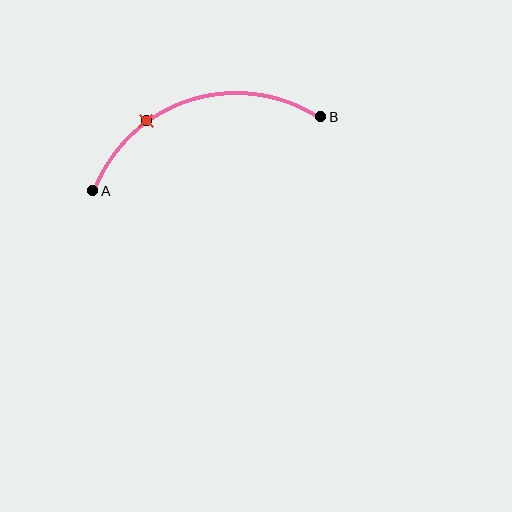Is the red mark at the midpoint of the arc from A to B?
No. The red mark lies on the arc but is closer to endpoint A. The arc midpoint would be at the point on the curve equidistant along the arc from both A and B.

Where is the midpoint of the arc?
The arc midpoint is the point on the curve farthest from the straight line joining A and B. It sits above that line.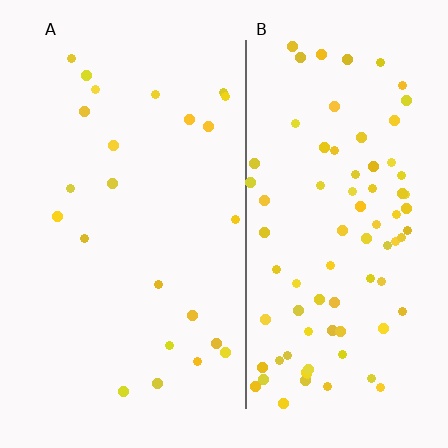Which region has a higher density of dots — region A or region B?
B (the right).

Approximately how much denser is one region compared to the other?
Approximately 3.6× — region B over region A.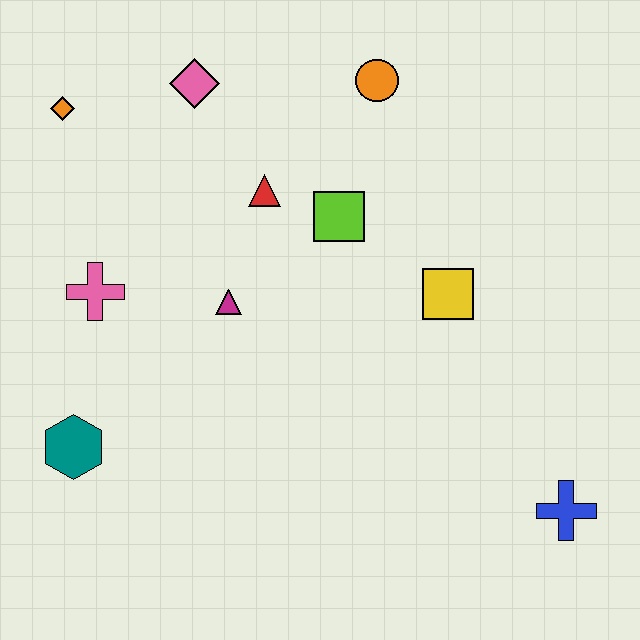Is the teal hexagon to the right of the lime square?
No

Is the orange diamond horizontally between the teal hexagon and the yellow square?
No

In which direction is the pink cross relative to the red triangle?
The pink cross is to the left of the red triangle.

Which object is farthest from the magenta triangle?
The blue cross is farthest from the magenta triangle.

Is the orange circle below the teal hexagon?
No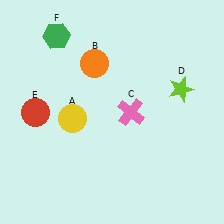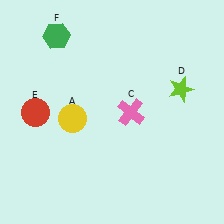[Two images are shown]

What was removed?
The orange circle (B) was removed in Image 2.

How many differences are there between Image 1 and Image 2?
There is 1 difference between the two images.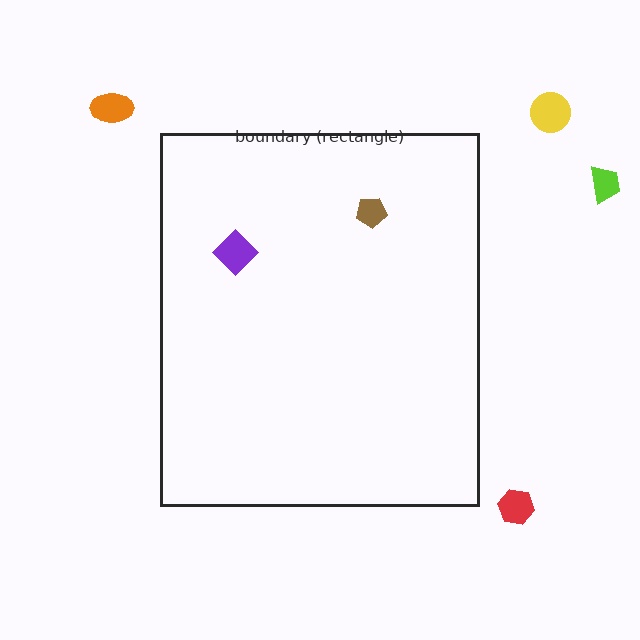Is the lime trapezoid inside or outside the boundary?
Outside.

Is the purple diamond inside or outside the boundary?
Inside.